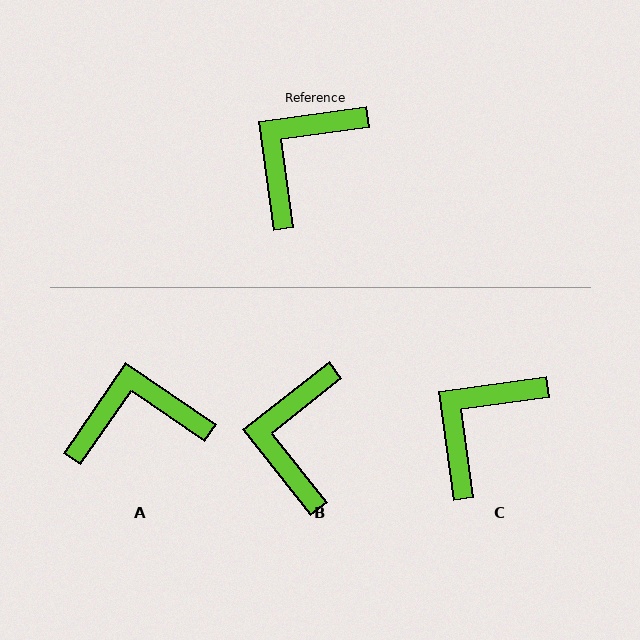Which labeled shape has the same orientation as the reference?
C.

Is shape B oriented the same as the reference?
No, it is off by about 31 degrees.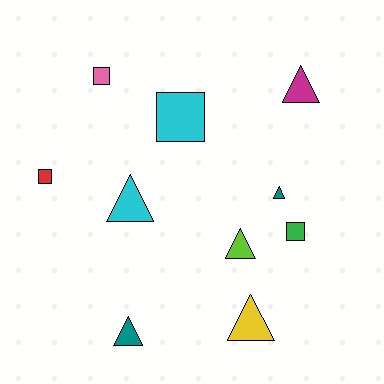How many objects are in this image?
There are 10 objects.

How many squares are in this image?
There are 4 squares.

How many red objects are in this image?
There is 1 red object.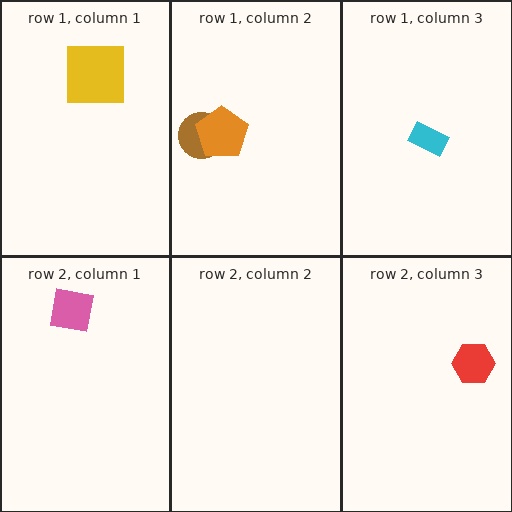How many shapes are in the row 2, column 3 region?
1.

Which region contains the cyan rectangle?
The row 1, column 3 region.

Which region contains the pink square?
The row 2, column 1 region.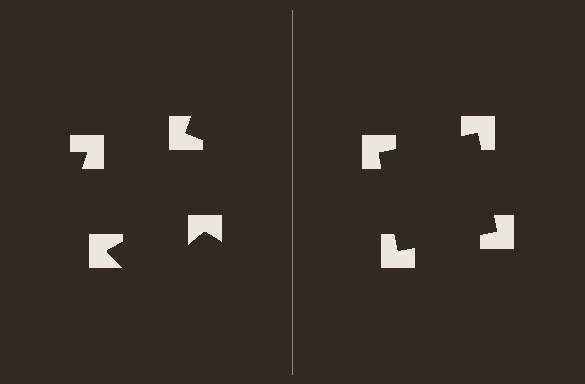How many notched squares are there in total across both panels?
8 — 4 on each side.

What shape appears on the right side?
An illusory square.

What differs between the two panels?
The notched squares are positioned identically on both sides; only the wedge orientations differ. On the right they align to a square; on the left they are misaligned.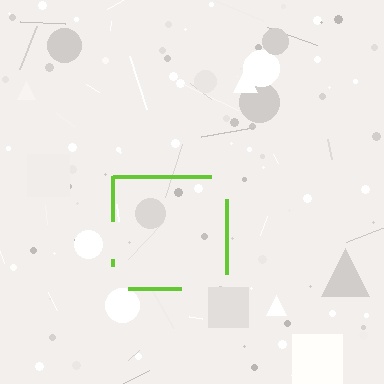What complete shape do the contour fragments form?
The contour fragments form a square.